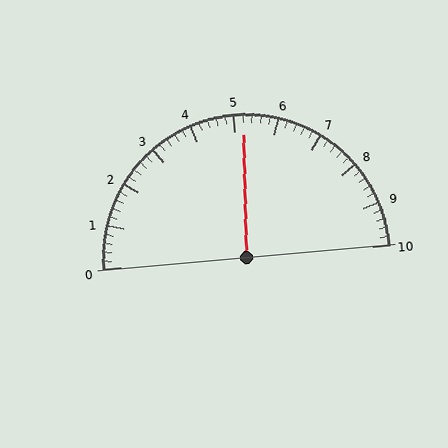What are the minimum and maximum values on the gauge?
The gauge ranges from 0 to 10.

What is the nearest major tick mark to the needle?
The nearest major tick mark is 5.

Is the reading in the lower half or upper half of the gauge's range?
The reading is in the upper half of the range (0 to 10).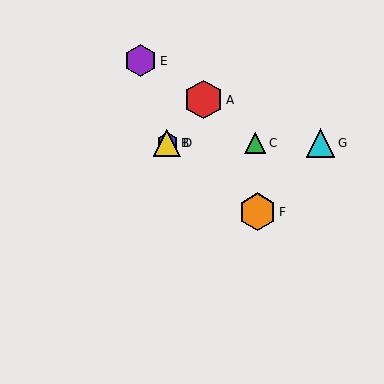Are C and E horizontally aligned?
No, C is at y≈143 and E is at y≈61.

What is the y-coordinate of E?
Object E is at y≈61.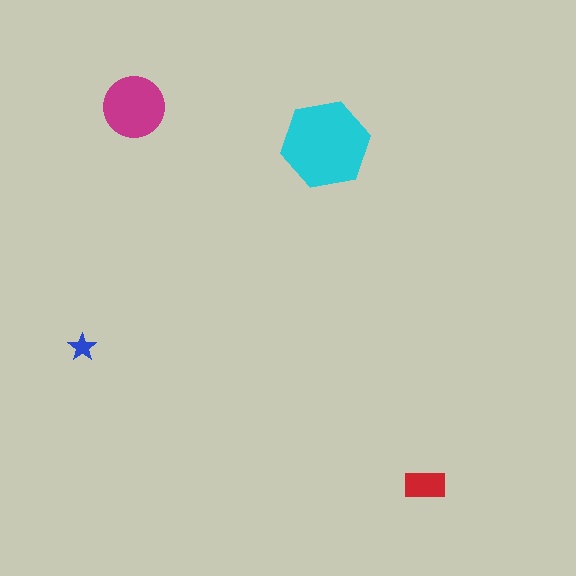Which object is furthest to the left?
The blue star is leftmost.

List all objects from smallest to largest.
The blue star, the red rectangle, the magenta circle, the cyan hexagon.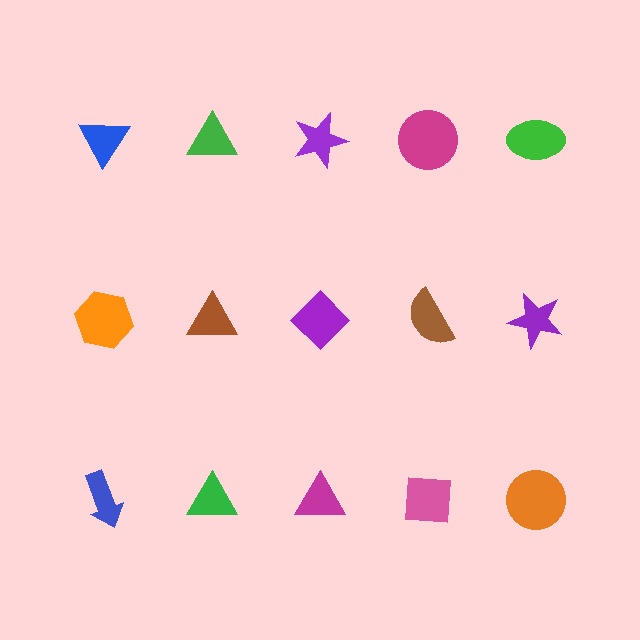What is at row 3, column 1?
A blue arrow.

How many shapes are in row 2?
5 shapes.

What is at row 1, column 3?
A purple star.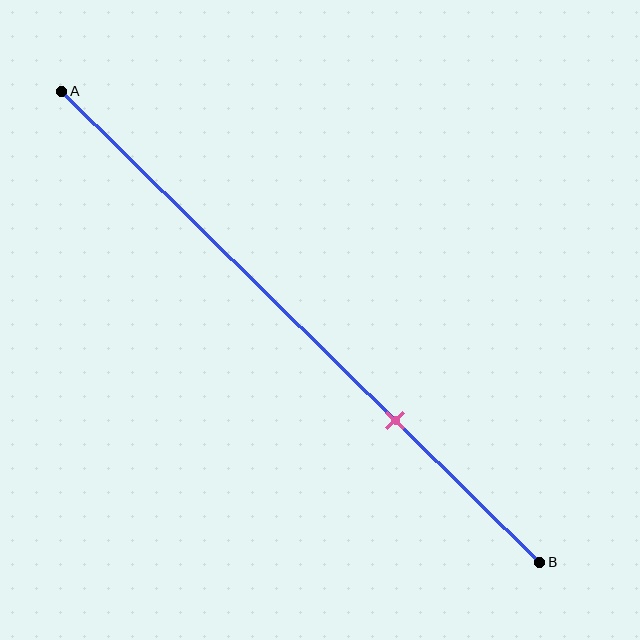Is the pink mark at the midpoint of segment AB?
No, the mark is at about 70% from A, not at the 50% midpoint.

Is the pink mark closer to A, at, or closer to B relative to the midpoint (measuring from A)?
The pink mark is closer to point B than the midpoint of segment AB.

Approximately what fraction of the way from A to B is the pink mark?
The pink mark is approximately 70% of the way from A to B.